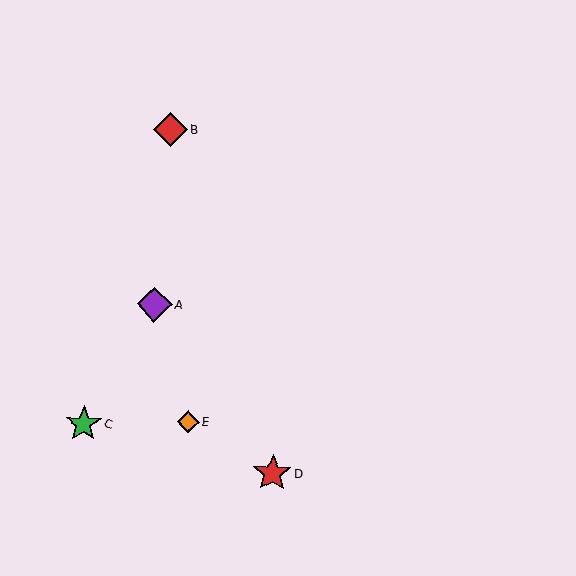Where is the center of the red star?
The center of the red star is at (272, 473).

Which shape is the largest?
The red star (labeled D) is the largest.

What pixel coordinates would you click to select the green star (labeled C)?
Click at (83, 424) to select the green star C.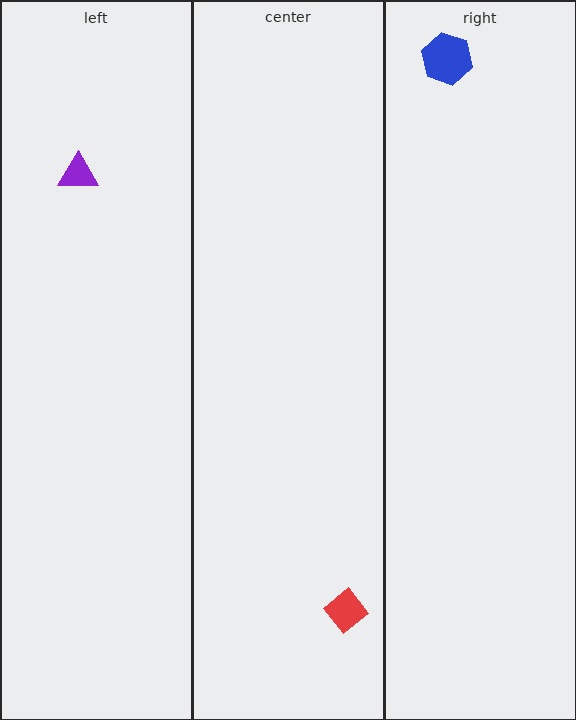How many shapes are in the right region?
1.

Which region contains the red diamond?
The center region.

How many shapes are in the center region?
1.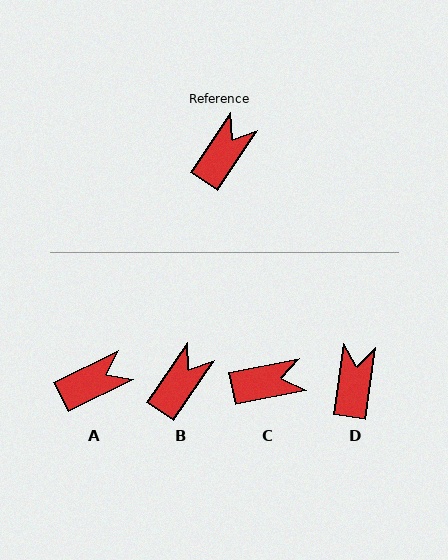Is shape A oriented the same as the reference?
No, it is off by about 30 degrees.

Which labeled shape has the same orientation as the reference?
B.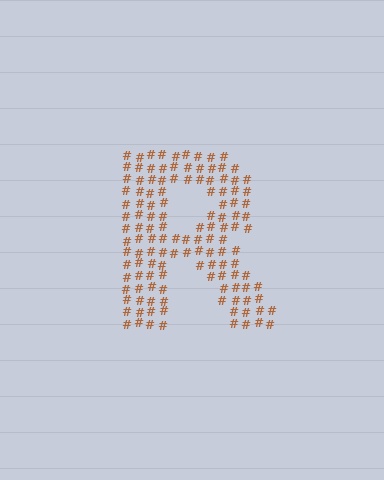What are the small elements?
The small elements are hash symbols.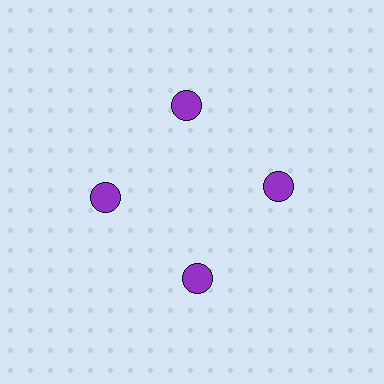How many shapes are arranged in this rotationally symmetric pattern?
There are 4 shapes, arranged in 4 groups of 1.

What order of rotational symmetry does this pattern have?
This pattern has 4-fold rotational symmetry.